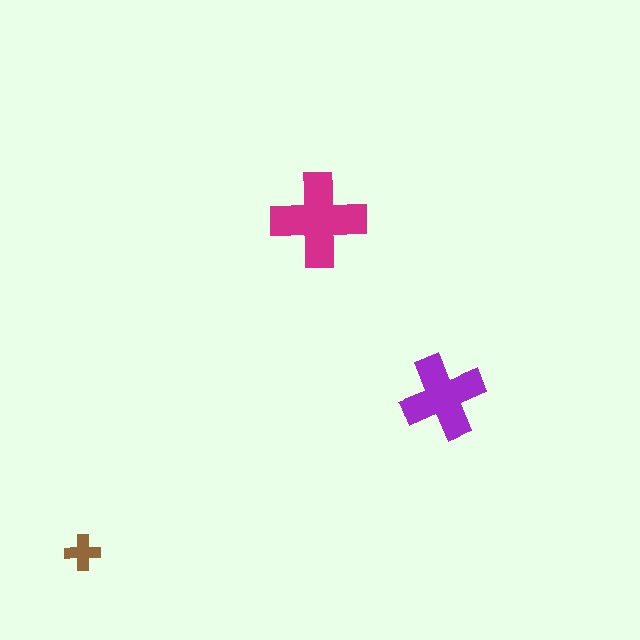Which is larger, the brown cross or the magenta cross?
The magenta one.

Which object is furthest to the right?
The purple cross is rightmost.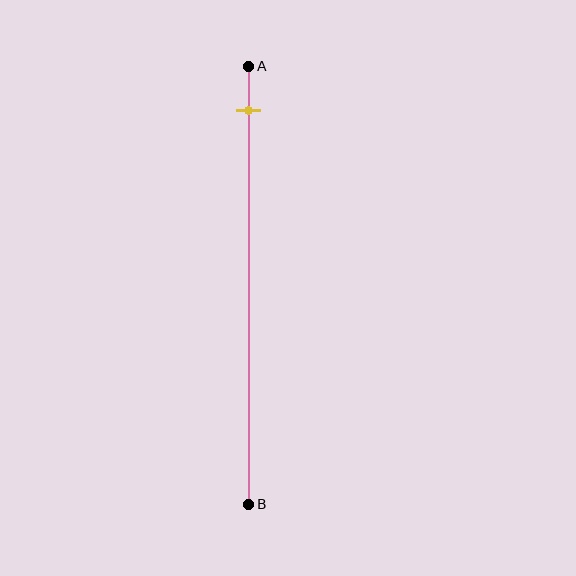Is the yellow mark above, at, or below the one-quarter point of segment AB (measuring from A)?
The yellow mark is above the one-quarter point of segment AB.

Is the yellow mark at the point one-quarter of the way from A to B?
No, the mark is at about 10% from A, not at the 25% one-quarter point.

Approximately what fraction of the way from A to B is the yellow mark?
The yellow mark is approximately 10% of the way from A to B.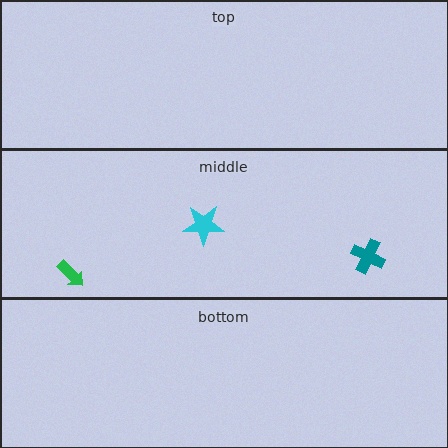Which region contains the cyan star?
The middle region.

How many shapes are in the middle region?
3.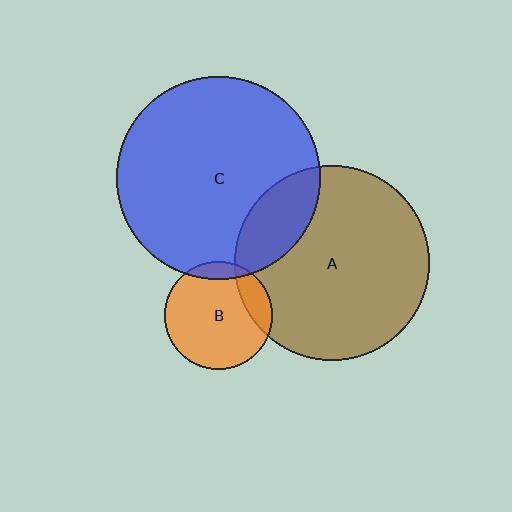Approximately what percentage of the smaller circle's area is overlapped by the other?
Approximately 15%.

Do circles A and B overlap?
Yes.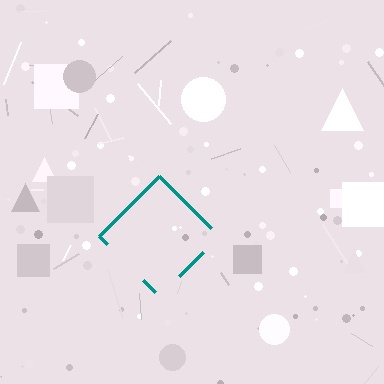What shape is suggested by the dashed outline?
The dashed outline suggests a diamond.